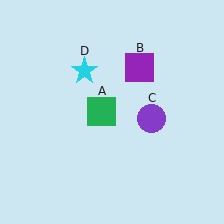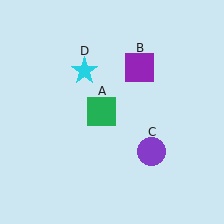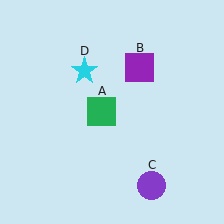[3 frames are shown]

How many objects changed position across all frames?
1 object changed position: purple circle (object C).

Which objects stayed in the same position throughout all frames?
Green square (object A) and purple square (object B) and cyan star (object D) remained stationary.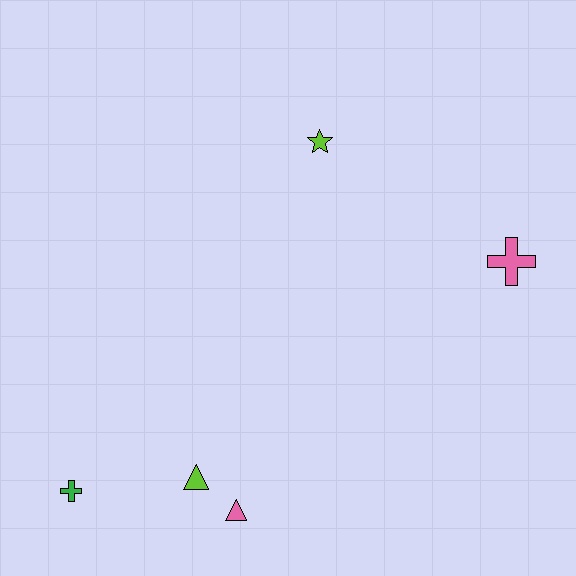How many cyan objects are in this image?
There are no cyan objects.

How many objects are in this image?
There are 5 objects.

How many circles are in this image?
There are no circles.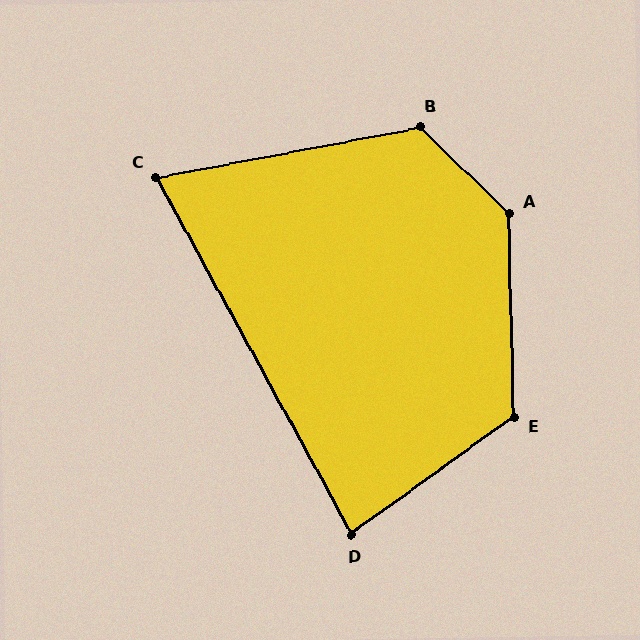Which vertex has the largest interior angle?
A, at approximately 135 degrees.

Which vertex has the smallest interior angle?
C, at approximately 72 degrees.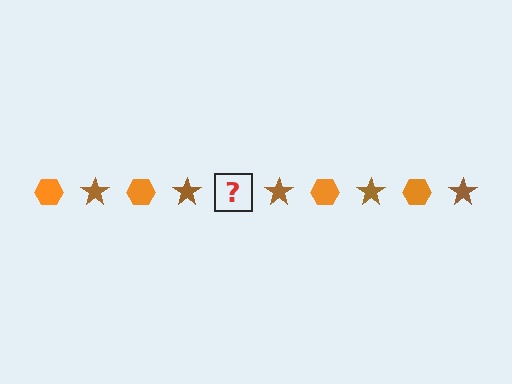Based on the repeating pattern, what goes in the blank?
The blank should be an orange hexagon.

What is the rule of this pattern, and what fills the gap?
The rule is that the pattern alternates between orange hexagon and brown star. The gap should be filled with an orange hexagon.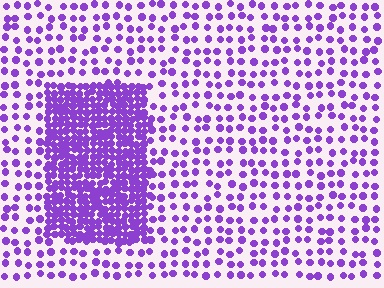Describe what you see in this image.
The image contains small purple elements arranged at two different densities. A rectangle-shaped region is visible where the elements are more densely packed than the surrounding area.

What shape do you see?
I see a rectangle.